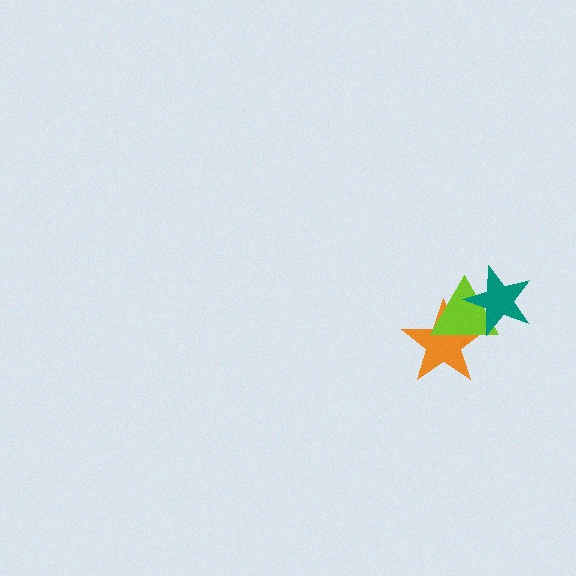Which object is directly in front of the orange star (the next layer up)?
The lime triangle is directly in front of the orange star.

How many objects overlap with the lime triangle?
2 objects overlap with the lime triangle.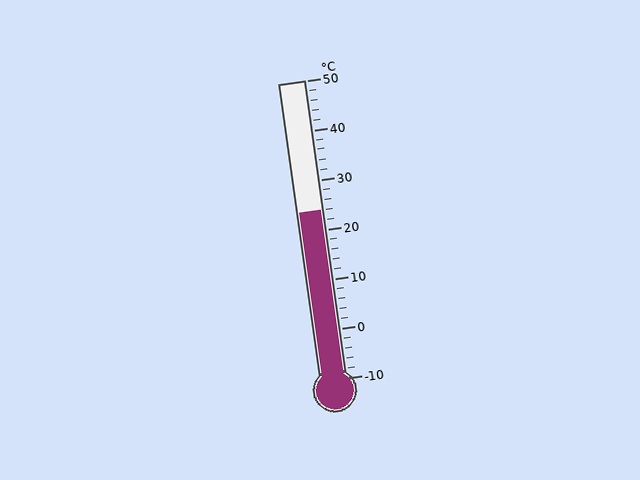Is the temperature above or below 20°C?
The temperature is above 20°C.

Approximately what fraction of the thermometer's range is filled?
The thermometer is filled to approximately 55% of its range.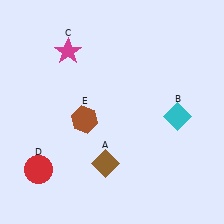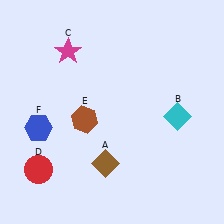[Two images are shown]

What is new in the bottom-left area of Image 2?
A blue hexagon (F) was added in the bottom-left area of Image 2.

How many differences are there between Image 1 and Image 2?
There is 1 difference between the two images.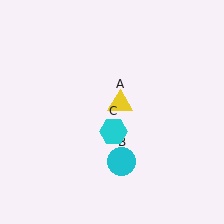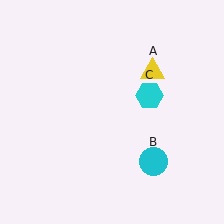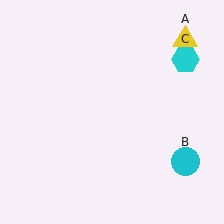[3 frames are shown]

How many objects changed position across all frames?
3 objects changed position: yellow triangle (object A), cyan circle (object B), cyan hexagon (object C).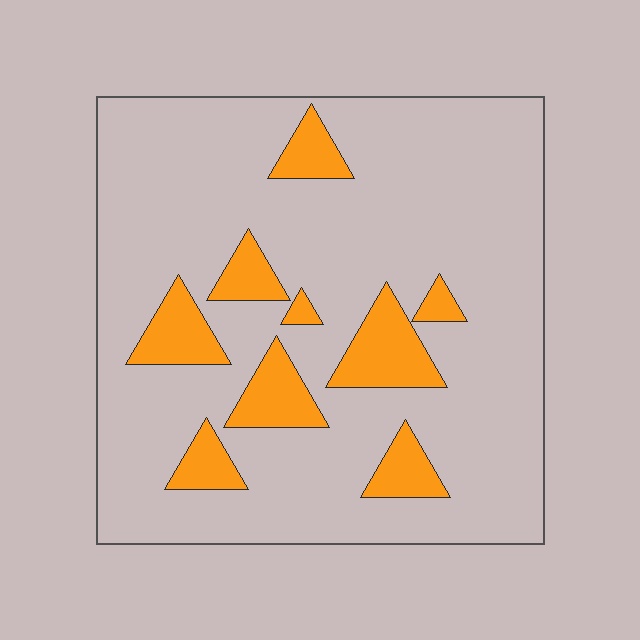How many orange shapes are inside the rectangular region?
9.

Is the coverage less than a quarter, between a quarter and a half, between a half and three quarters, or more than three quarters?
Less than a quarter.